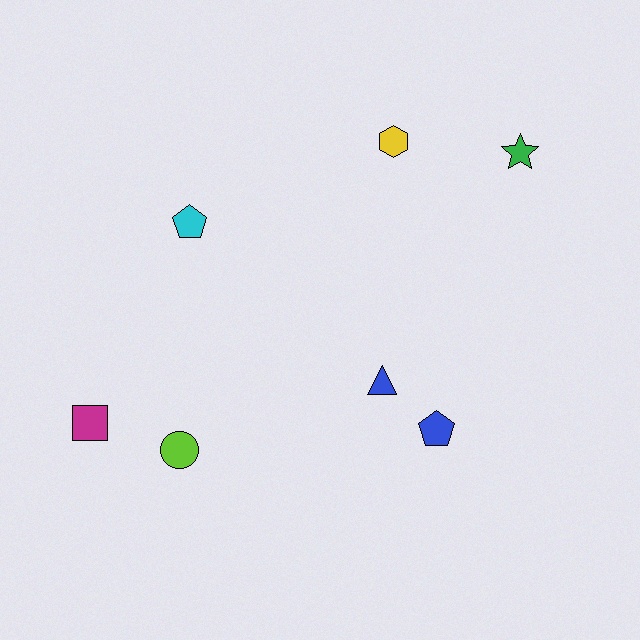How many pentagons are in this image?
There are 2 pentagons.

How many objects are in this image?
There are 7 objects.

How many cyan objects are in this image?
There is 1 cyan object.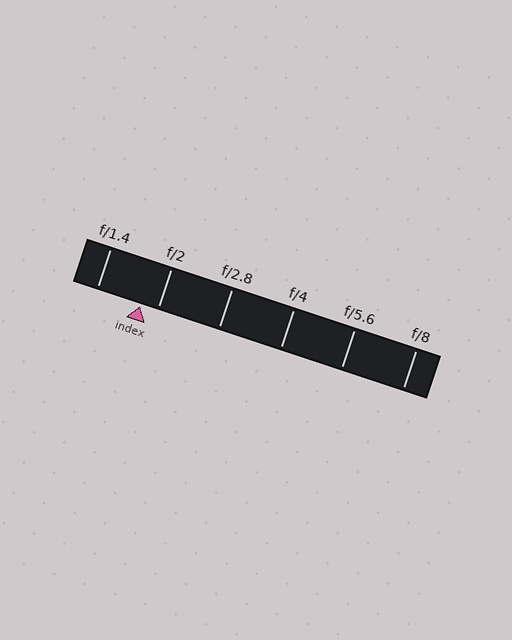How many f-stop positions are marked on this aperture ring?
There are 6 f-stop positions marked.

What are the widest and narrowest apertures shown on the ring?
The widest aperture shown is f/1.4 and the narrowest is f/8.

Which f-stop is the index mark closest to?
The index mark is closest to f/2.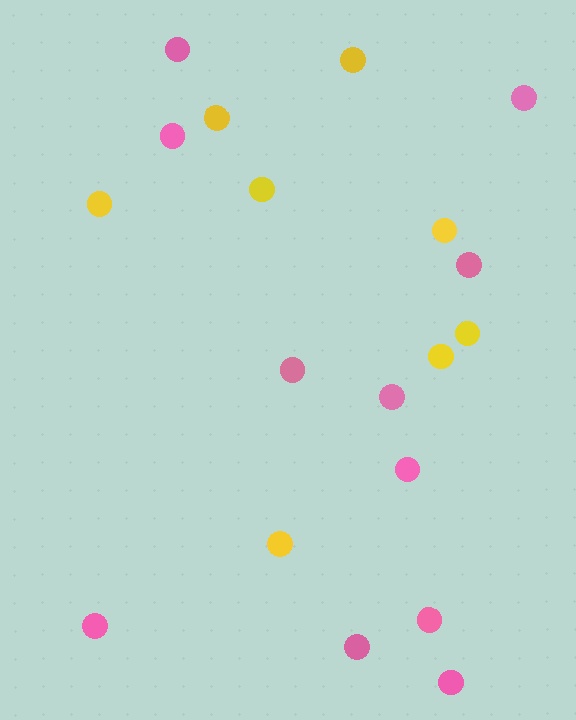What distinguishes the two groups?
There are 2 groups: one group of yellow circles (8) and one group of pink circles (11).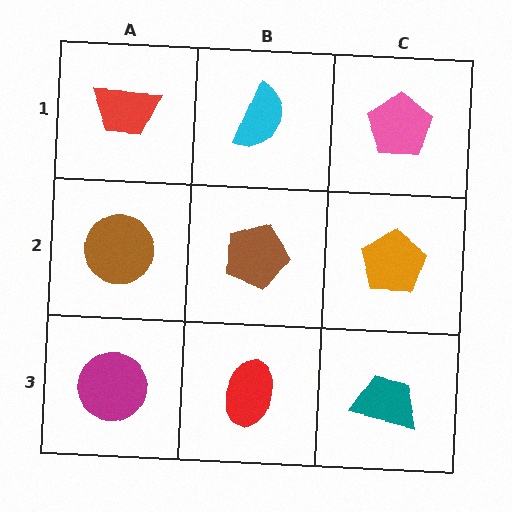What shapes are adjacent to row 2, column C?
A pink pentagon (row 1, column C), a teal trapezoid (row 3, column C), a brown pentagon (row 2, column B).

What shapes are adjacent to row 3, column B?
A brown pentagon (row 2, column B), a magenta circle (row 3, column A), a teal trapezoid (row 3, column C).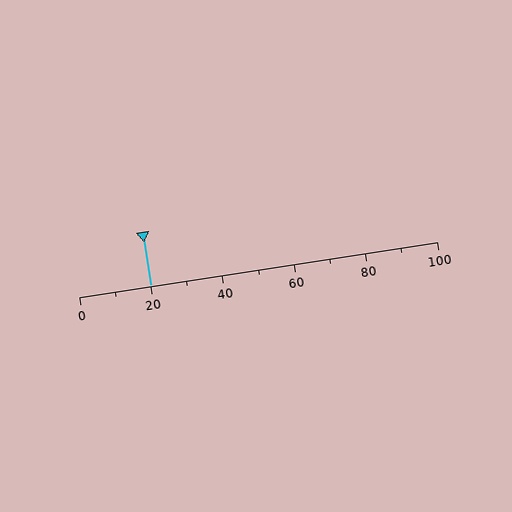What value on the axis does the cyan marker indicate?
The marker indicates approximately 20.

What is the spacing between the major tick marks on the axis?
The major ticks are spaced 20 apart.